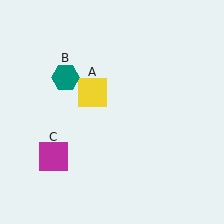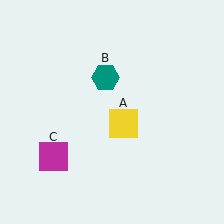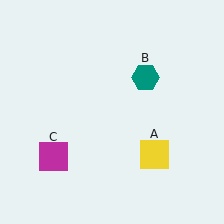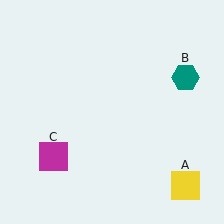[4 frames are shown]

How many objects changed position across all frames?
2 objects changed position: yellow square (object A), teal hexagon (object B).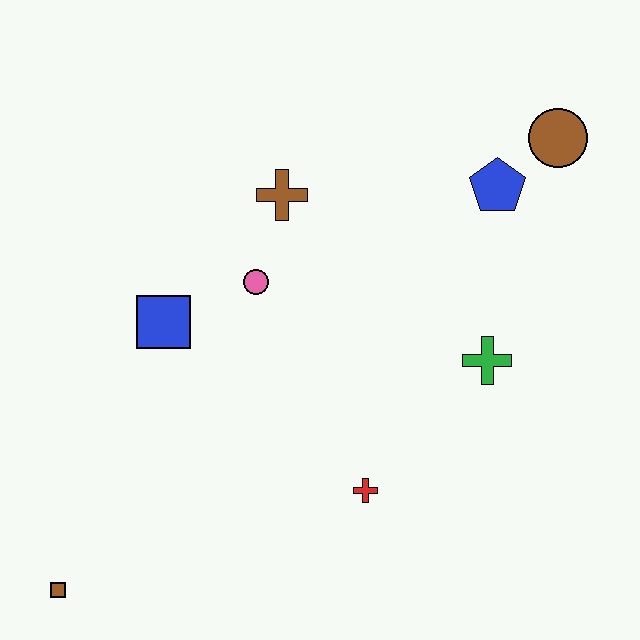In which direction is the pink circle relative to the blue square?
The pink circle is to the right of the blue square.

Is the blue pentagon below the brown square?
No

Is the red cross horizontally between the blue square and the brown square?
No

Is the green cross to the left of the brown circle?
Yes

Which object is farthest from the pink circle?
The brown square is farthest from the pink circle.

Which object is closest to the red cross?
The green cross is closest to the red cross.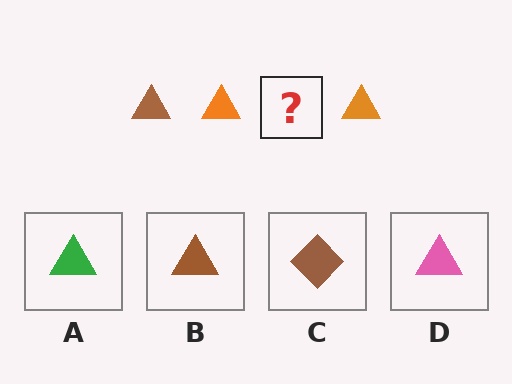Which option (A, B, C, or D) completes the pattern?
B.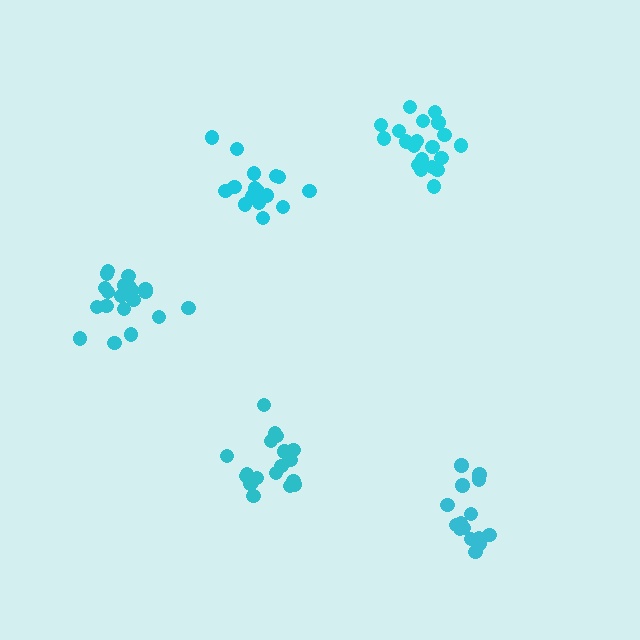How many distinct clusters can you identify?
There are 5 distinct clusters.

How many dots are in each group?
Group 1: 20 dots, Group 2: 16 dots, Group 3: 20 dots, Group 4: 15 dots, Group 5: 21 dots (92 total).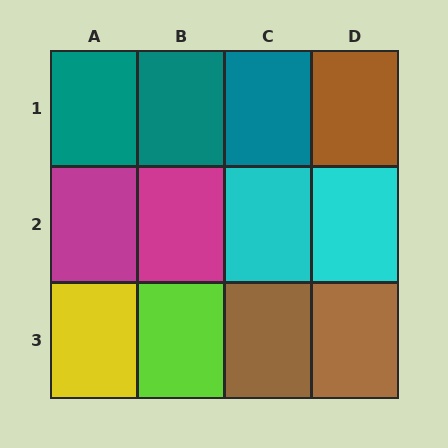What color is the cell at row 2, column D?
Cyan.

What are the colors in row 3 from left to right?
Yellow, lime, brown, brown.